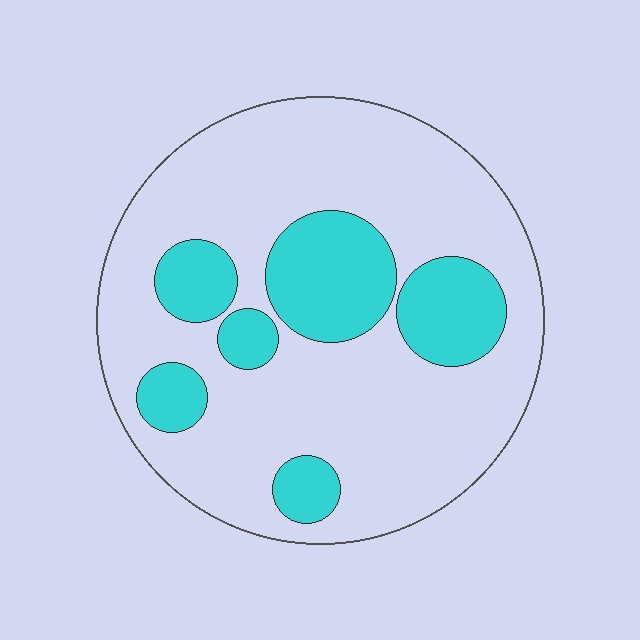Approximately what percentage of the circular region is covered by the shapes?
Approximately 25%.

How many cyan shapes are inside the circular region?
6.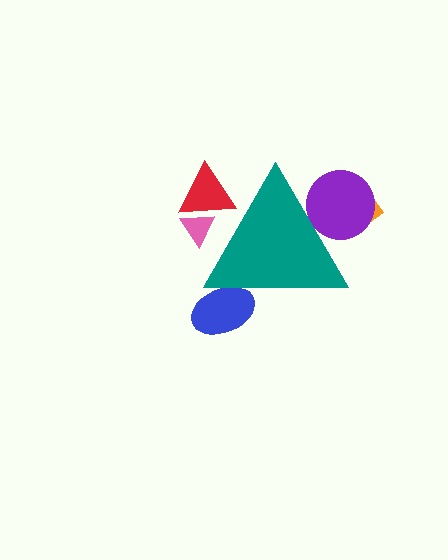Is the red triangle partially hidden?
Yes, the red triangle is partially hidden behind the teal triangle.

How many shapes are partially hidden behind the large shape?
5 shapes are partially hidden.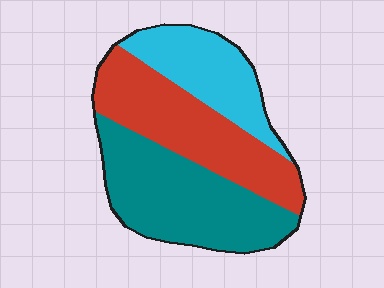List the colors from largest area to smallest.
From largest to smallest: teal, red, cyan.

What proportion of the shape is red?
Red covers around 35% of the shape.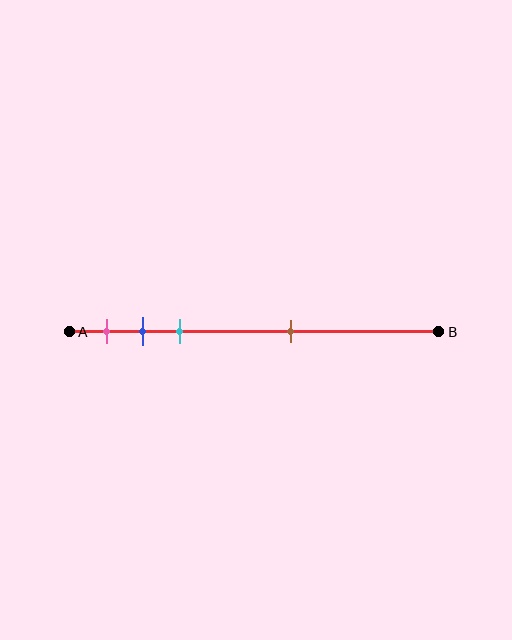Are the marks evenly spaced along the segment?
No, the marks are not evenly spaced.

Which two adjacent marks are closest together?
The blue and cyan marks are the closest adjacent pair.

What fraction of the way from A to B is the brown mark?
The brown mark is approximately 60% (0.6) of the way from A to B.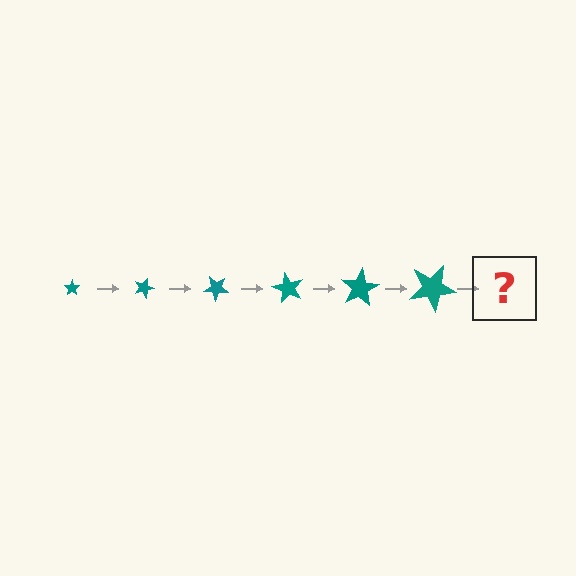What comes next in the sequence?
The next element should be a star, larger than the previous one and rotated 120 degrees from the start.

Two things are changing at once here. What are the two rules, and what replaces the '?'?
The two rules are that the star grows larger each step and it rotates 20 degrees each step. The '?' should be a star, larger than the previous one and rotated 120 degrees from the start.